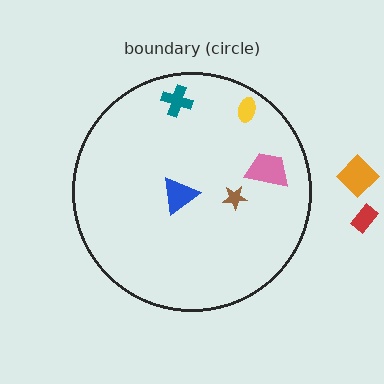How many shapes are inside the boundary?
5 inside, 2 outside.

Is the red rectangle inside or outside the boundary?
Outside.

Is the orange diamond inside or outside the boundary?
Outside.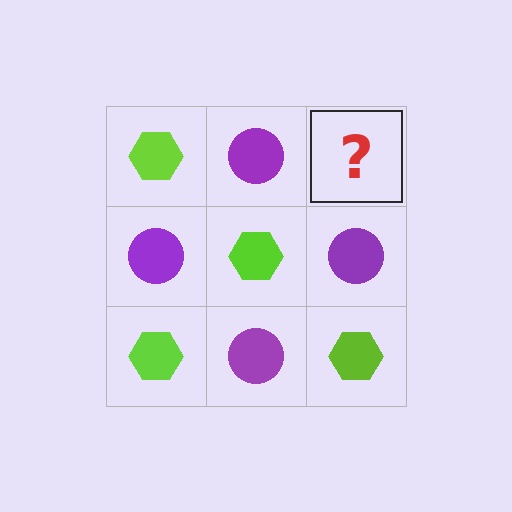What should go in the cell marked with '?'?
The missing cell should contain a lime hexagon.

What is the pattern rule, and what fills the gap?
The rule is that it alternates lime hexagon and purple circle in a checkerboard pattern. The gap should be filled with a lime hexagon.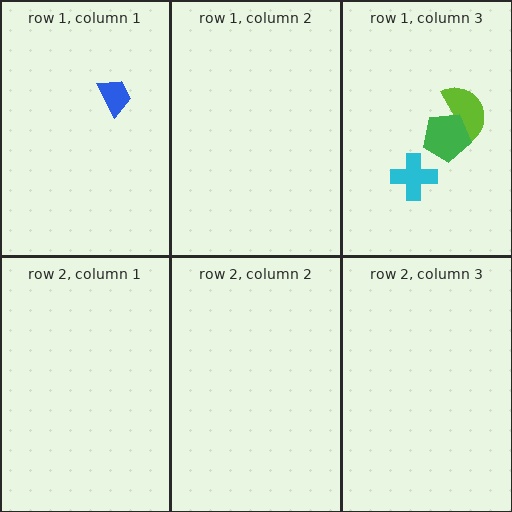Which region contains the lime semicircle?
The row 1, column 3 region.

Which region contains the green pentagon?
The row 1, column 3 region.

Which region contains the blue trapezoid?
The row 1, column 1 region.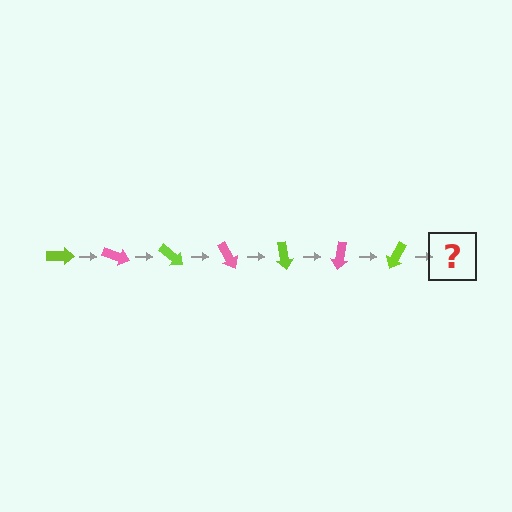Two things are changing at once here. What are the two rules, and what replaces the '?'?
The two rules are that it rotates 20 degrees each step and the color cycles through lime and pink. The '?' should be a pink arrow, rotated 140 degrees from the start.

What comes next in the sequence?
The next element should be a pink arrow, rotated 140 degrees from the start.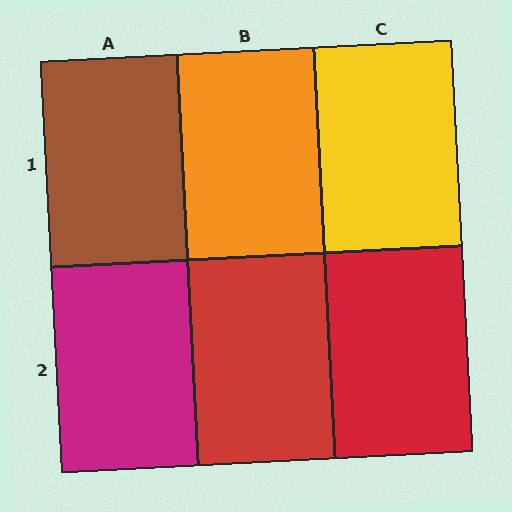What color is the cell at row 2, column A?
Magenta.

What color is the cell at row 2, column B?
Red.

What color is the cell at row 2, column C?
Red.